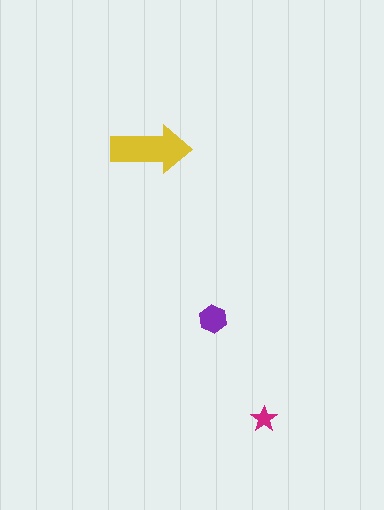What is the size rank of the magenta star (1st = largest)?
3rd.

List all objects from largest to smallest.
The yellow arrow, the purple hexagon, the magenta star.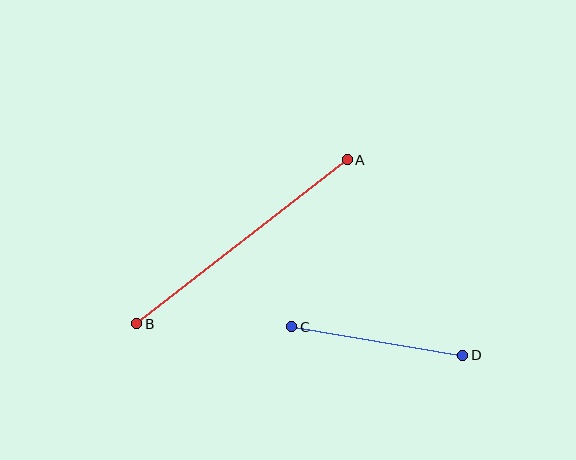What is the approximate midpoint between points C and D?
The midpoint is at approximately (377, 341) pixels.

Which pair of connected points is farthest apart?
Points A and B are farthest apart.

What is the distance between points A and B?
The distance is approximately 267 pixels.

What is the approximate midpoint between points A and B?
The midpoint is at approximately (242, 242) pixels.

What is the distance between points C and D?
The distance is approximately 173 pixels.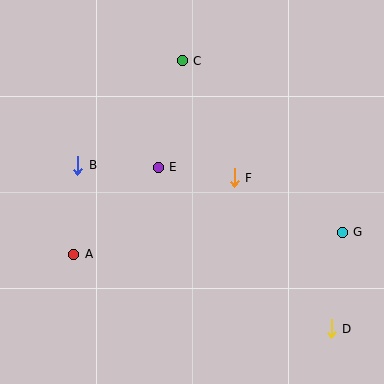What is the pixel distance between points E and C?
The distance between E and C is 109 pixels.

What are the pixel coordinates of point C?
Point C is at (182, 61).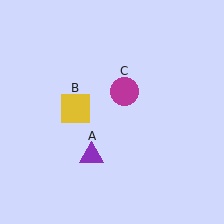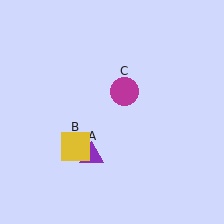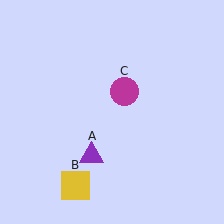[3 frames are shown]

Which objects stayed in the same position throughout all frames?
Purple triangle (object A) and magenta circle (object C) remained stationary.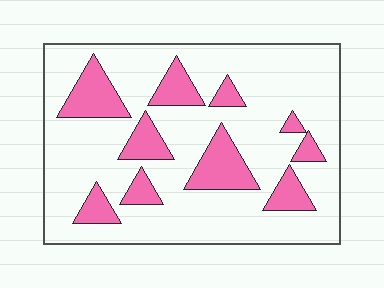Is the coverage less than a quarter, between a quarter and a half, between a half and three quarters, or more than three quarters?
Less than a quarter.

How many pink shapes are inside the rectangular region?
10.